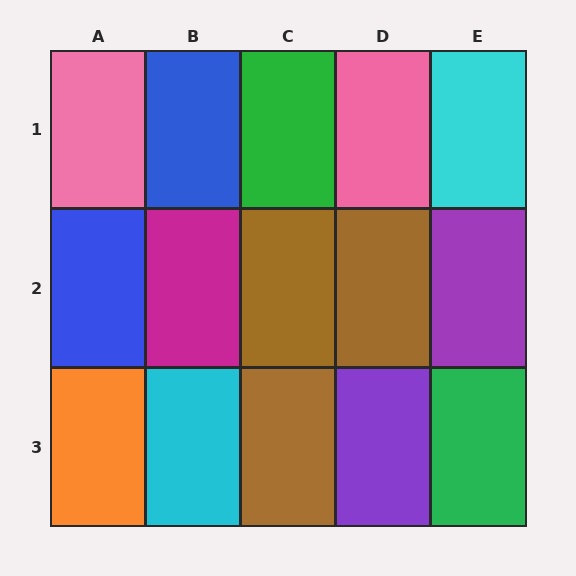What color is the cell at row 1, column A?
Pink.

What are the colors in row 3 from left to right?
Orange, cyan, brown, purple, green.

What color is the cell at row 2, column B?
Magenta.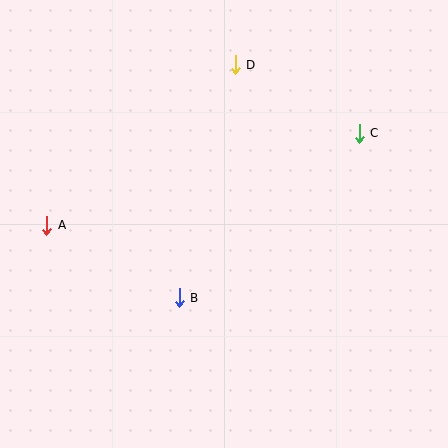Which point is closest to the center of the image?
Point B at (179, 298) is closest to the center.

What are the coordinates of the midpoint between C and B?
The midpoint between C and B is at (269, 215).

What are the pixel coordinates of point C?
Point C is at (359, 133).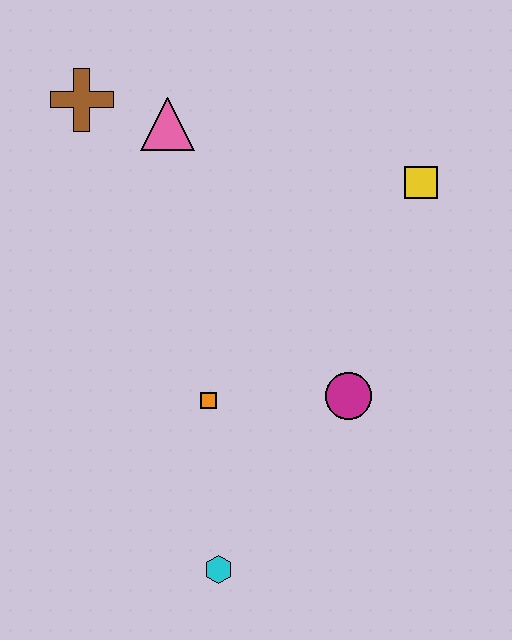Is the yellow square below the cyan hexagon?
No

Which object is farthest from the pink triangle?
The cyan hexagon is farthest from the pink triangle.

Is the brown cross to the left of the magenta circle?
Yes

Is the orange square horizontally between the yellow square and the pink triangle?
Yes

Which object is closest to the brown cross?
The pink triangle is closest to the brown cross.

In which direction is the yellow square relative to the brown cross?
The yellow square is to the right of the brown cross.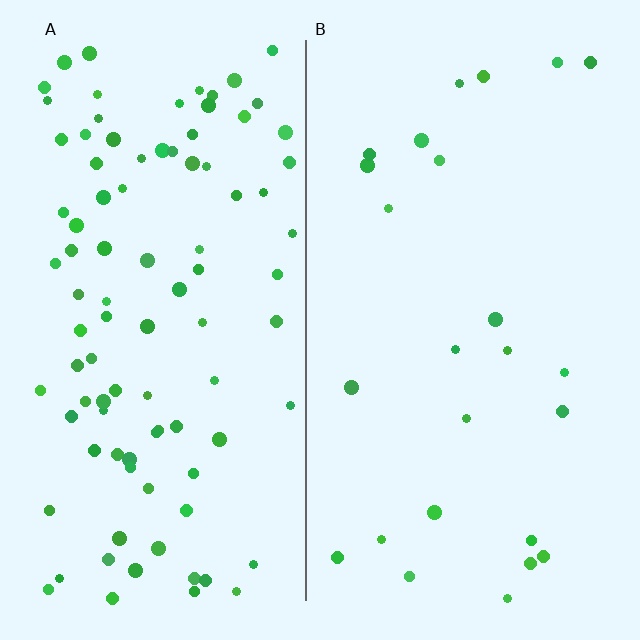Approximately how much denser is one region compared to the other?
Approximately 3.9× — region A over region B.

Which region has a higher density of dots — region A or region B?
A (the left).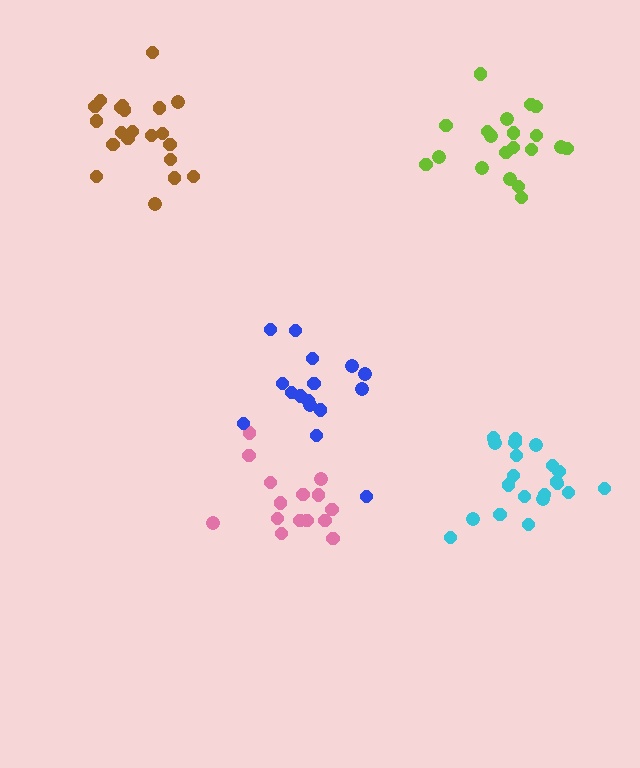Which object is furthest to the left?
The brown cluster is leftmost.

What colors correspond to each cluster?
The clusters are colored: cyan, lime, pink, blue, brown.